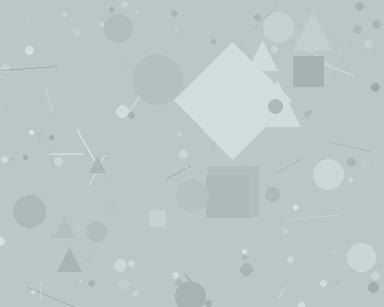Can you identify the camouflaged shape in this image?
The camouflaged shape is a diamond.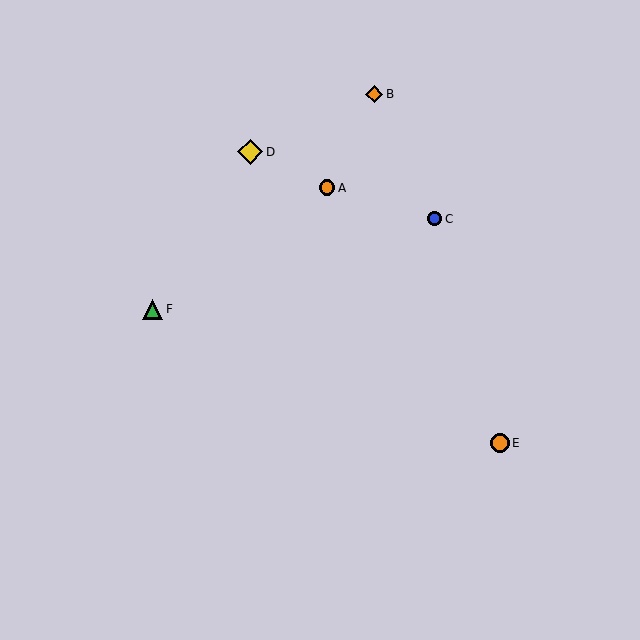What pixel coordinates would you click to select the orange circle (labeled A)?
Click at (327, 188) to select the orange circle A.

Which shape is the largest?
The yellow diamond (labeled D) is the largest.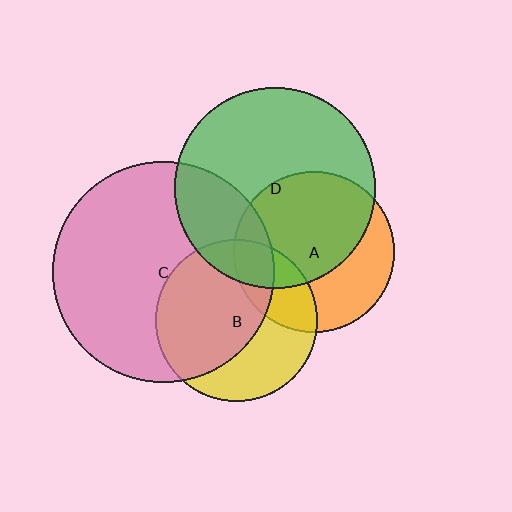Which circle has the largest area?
Circle C (pink).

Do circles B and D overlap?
Yes.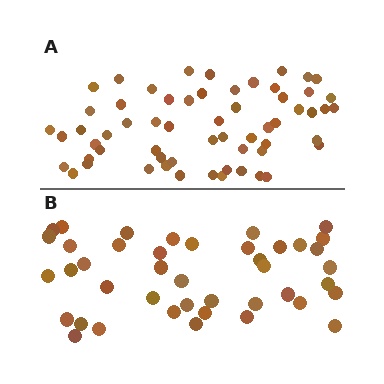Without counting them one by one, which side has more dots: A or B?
Region A (the top region) has more dots.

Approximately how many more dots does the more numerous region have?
Region A has approximately 20 more dots than region B.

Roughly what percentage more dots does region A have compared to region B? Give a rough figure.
About 45% more.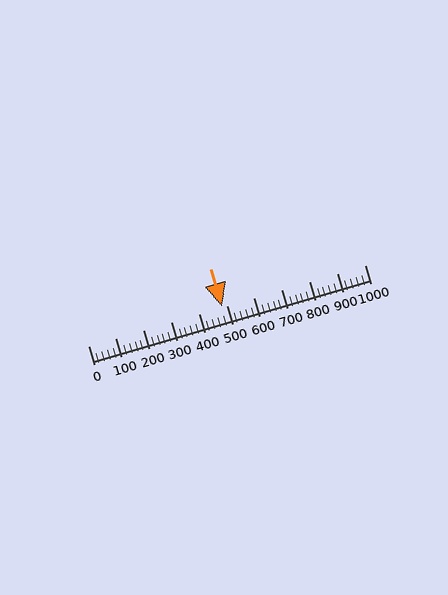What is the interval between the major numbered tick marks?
The major tick marks are spaced 100 units apart.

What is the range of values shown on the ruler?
The ruler shows values from 0 to 1000.